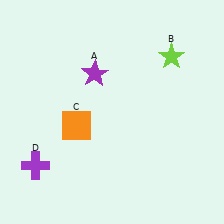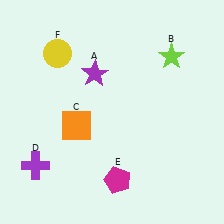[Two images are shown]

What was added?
A magenta pentagon (E), a yellow circle (F) were added in Image 2.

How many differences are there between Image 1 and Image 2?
There are 2 differences between the two images.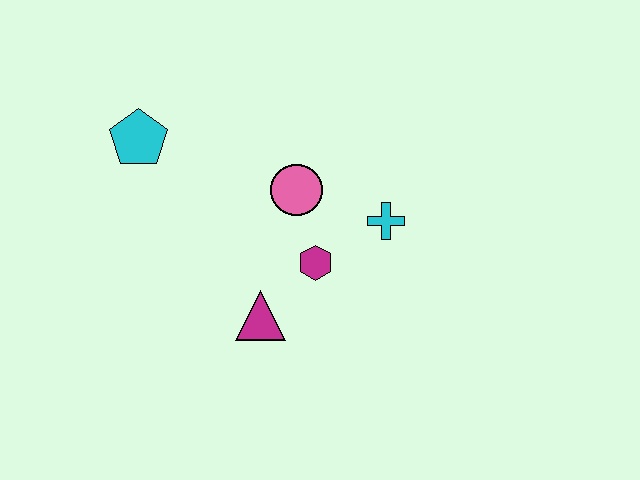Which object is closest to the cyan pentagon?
The pink circle is closest to the cyan pentagon.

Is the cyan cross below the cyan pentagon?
Yes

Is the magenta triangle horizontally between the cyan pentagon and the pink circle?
Yes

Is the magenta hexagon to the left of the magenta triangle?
No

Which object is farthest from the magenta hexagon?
The cyan pentagon is farthest from the magenta hexagon.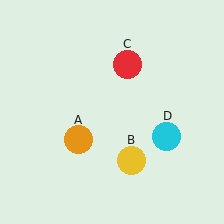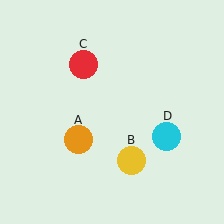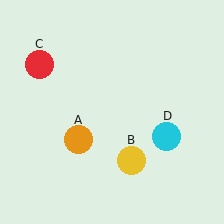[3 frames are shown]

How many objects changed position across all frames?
1 object changed position: red circle (object C).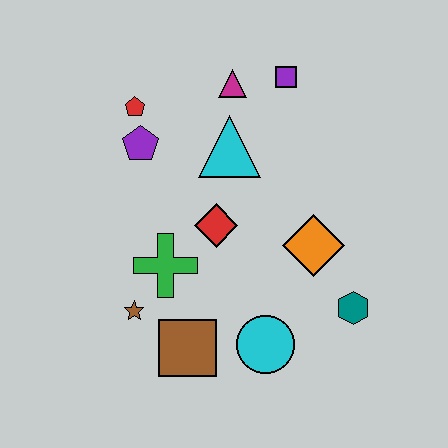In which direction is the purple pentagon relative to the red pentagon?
The purple pentagon is below the red pentagon.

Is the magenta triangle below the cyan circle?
No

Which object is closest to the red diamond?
The green cross is closest to the red diamond.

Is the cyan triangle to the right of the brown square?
Yes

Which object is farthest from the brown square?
The purple square is farthest from the brown square.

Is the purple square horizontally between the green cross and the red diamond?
No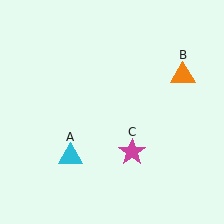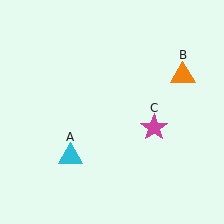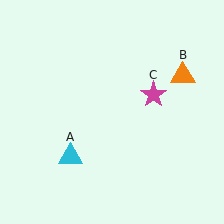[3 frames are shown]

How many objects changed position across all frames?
1 object changed position: magenta star (object C).